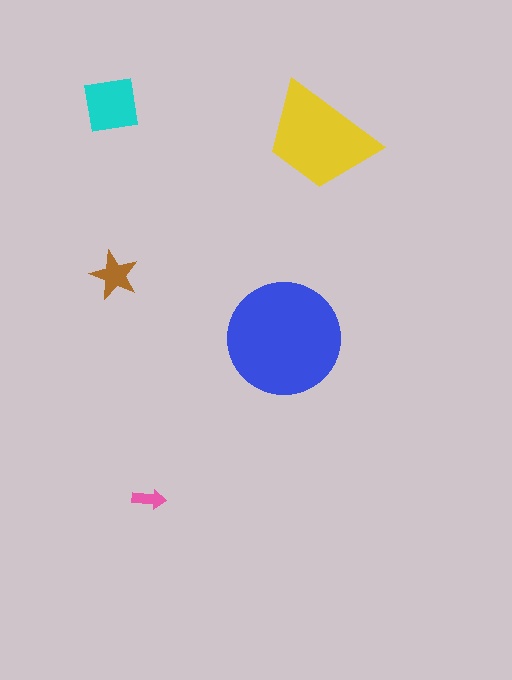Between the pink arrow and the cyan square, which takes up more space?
The cyan square.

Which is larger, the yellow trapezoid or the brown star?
The yellow trapezoid.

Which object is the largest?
The blue circle.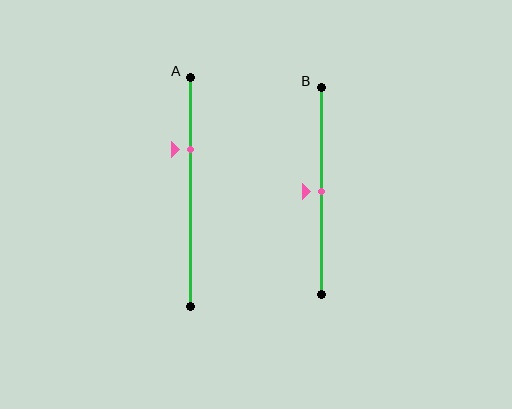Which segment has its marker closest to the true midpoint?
Segment B has its marker closest to the true midpoint.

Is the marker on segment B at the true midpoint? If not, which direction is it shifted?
Yes, the marker on segment B is at the true midpoint.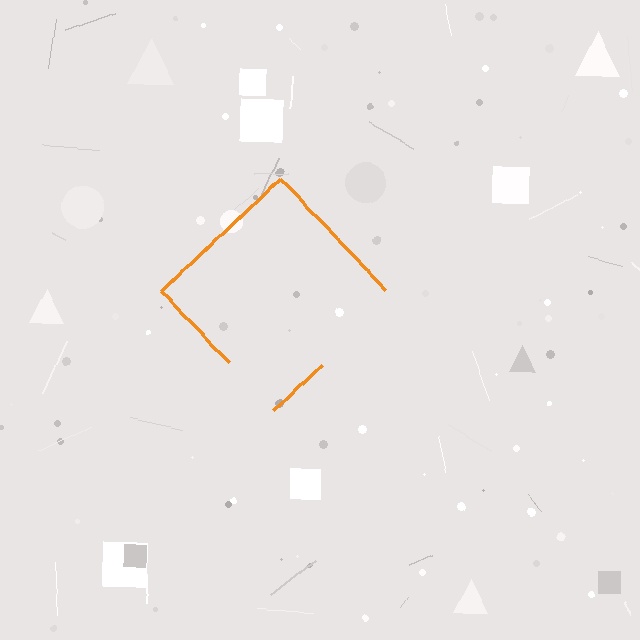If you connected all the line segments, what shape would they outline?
They would outline a diamond.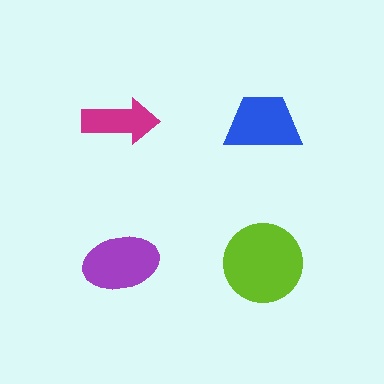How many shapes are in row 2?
2 shapes.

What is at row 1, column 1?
A magenta arrow.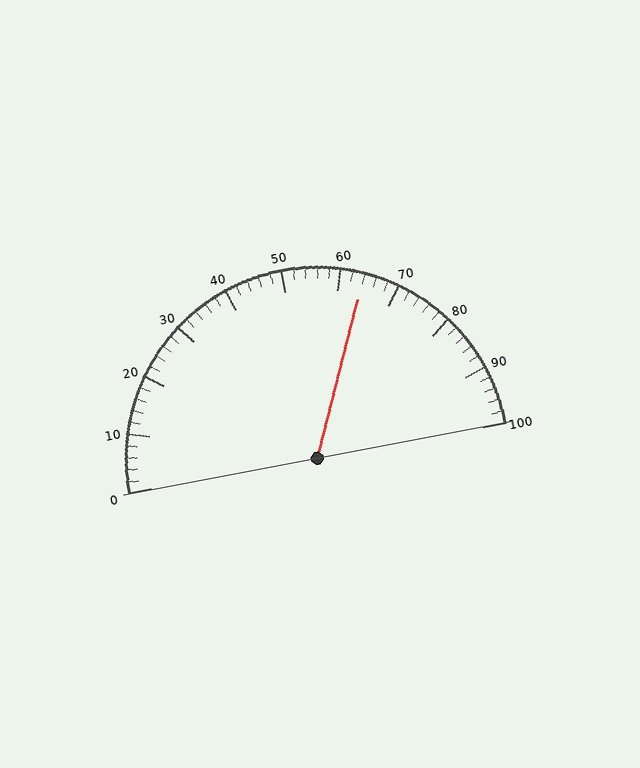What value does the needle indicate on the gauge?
The needle indicates approximately 64.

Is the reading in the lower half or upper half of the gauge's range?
The reading is in the upper half of the range (0 to 100).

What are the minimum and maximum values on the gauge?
The gauge ranges from 0 to 100.